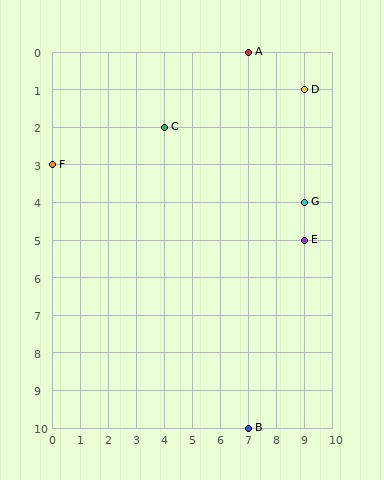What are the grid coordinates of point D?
Point D is at grid coordinates (9, 1).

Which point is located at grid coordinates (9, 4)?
Point G is at (9, 4).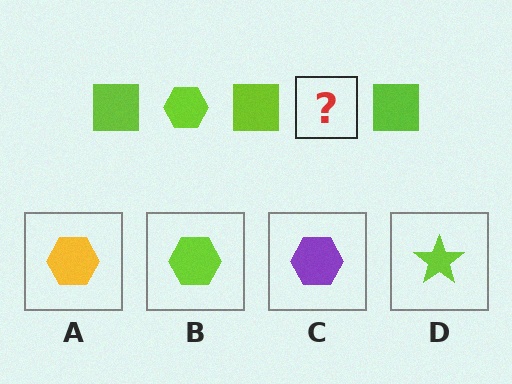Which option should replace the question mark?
Option B.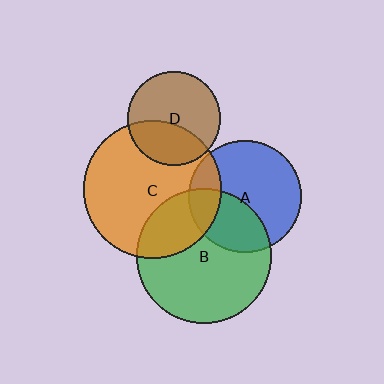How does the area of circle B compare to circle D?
Approximately 2.1 times.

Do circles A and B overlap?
Yes.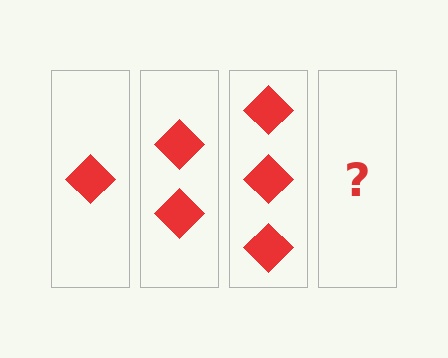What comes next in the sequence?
The next element should be 4 diamonds.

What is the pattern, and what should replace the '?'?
The pattern is that each step adds one more diamond. The '?' should be 4 diamonds.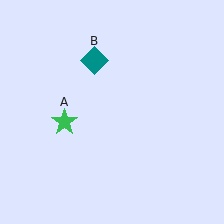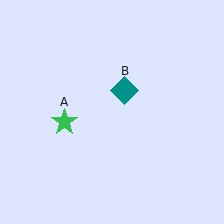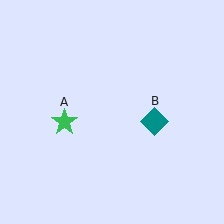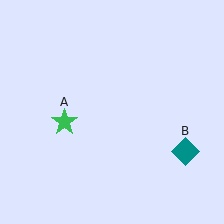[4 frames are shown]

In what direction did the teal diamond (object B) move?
The teal diamond (object B) moved down and to the right.